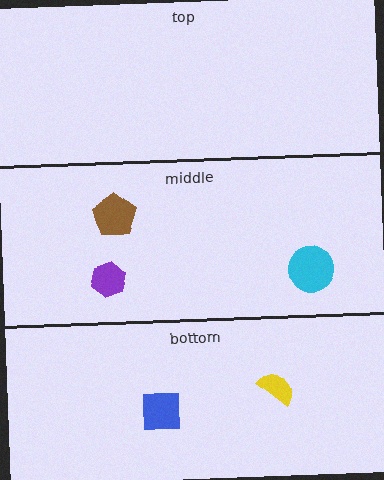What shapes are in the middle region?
The brown pentagon, the cyan circle, the purple hexagon.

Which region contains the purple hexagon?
The middle region.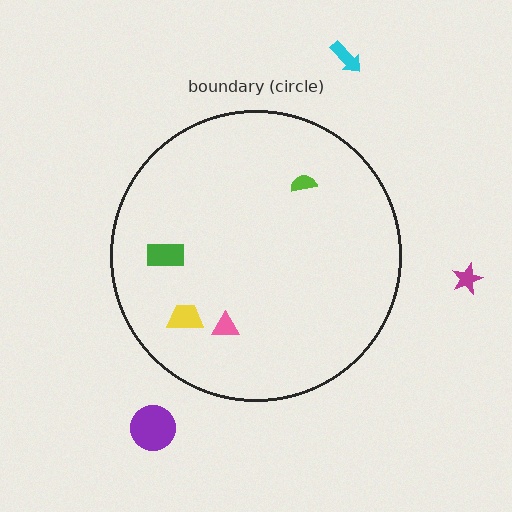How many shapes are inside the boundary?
4 inside, 3 outside.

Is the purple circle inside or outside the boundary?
Outside.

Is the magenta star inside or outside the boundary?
Outside.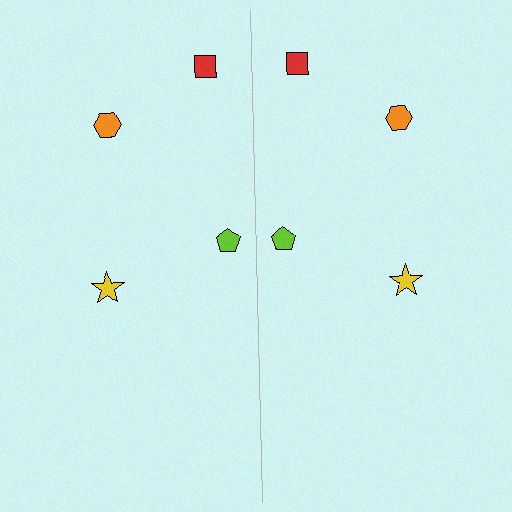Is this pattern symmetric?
Yes, this pattern has bilateral (reflection) symmetry.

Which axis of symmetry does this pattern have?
The pattern has a vertical axis of symmetry running through the center of the image.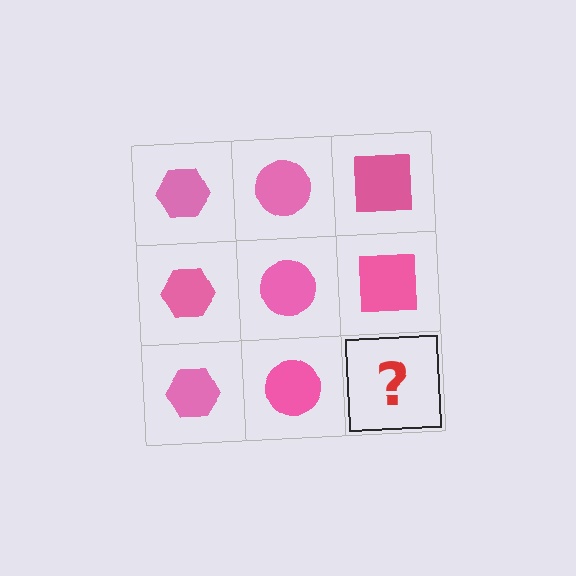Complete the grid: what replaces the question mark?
The question mark should be replaced with a pink square.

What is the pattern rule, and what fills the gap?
The rule is that each column has a consistent shape. The gap should be filled with a pink square.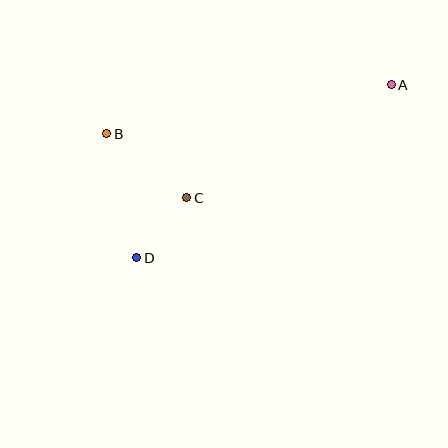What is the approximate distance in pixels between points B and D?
The distance between B and D is approximately 128 pixels.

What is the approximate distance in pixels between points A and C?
The distance between A and C is approximately 233 pixels.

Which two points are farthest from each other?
Points A and D are farthest from each other.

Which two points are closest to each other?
Points C and D are closest to each other.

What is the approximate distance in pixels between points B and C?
The distance between B and C is approximately 103 pixels.